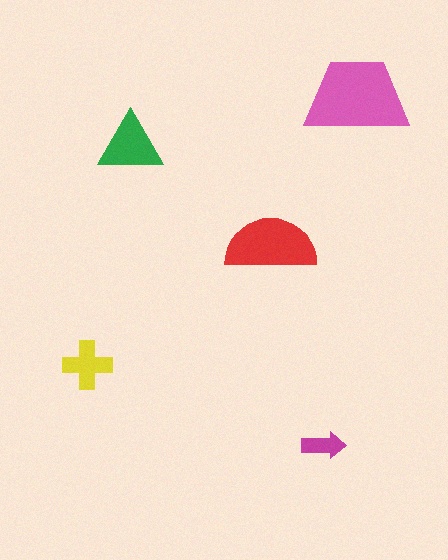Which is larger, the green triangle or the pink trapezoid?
The pink trapezoid.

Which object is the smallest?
The magenta arrow.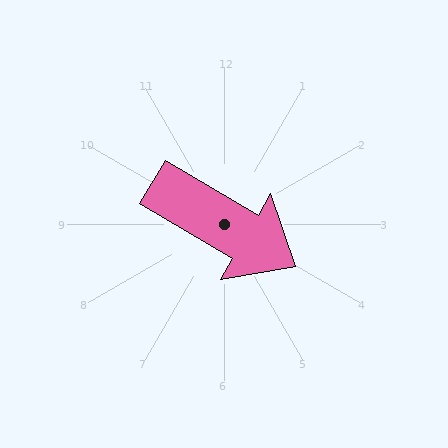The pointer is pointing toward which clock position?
Roughly 4 o'clock.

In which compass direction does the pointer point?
Southeast.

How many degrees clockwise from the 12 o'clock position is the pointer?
Approximately 121 degrees.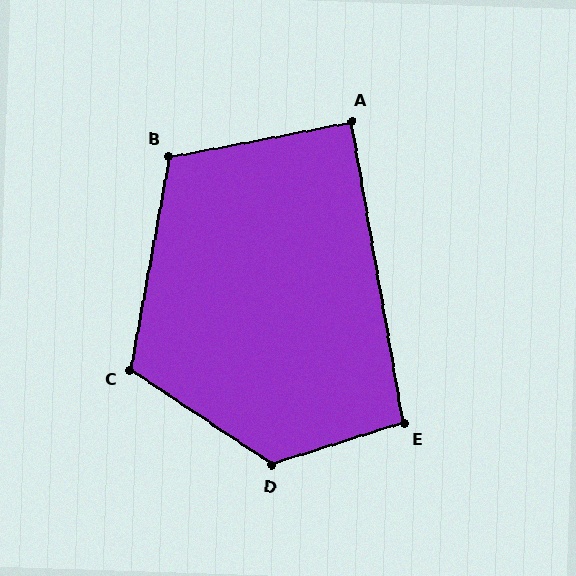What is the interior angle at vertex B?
Approximately 111 degrees (obtuse).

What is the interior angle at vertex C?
Approximately 114 degrees (obtuse).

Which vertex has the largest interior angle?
D, at approximately 128 degrees.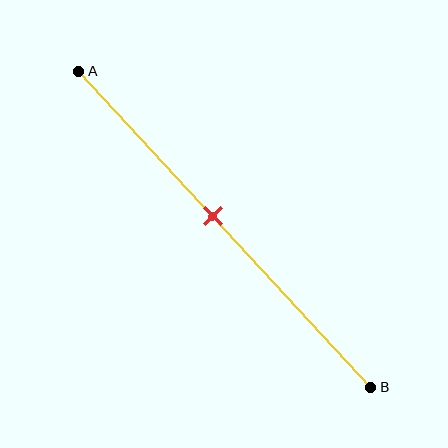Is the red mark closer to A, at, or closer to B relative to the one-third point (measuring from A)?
The red mark is closer to point B than the one-third point of segment AB.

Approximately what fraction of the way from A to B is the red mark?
The red mark is approximately 45% of the way from A to B.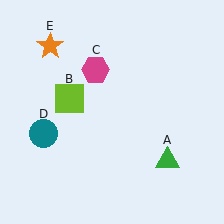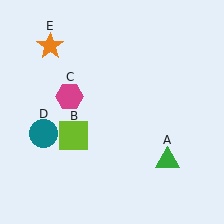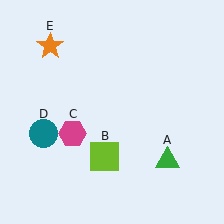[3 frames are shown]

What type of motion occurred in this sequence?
The lime square (object B), magenta hexagon (object C) rotated counterclockwise around the center of the scene.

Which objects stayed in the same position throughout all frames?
Green triangle (object A) and teal circle (object D) and orange star (object E) remained stationary.